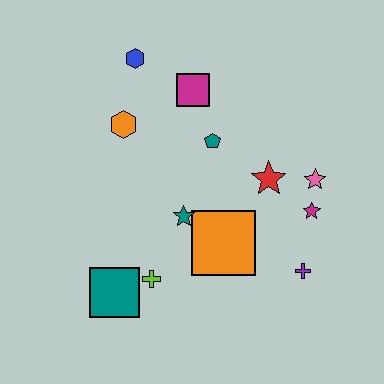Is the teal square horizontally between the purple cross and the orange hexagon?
No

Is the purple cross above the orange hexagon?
No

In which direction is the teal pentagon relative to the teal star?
The teal pentagon is above the teal star.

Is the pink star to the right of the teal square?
Yes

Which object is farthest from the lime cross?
The blue hexagon is farthest from the lime cross.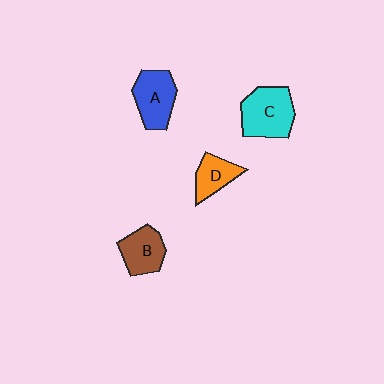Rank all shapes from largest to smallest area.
From largest to smallest: C (cyan), A (blue), B (brown), D (orange).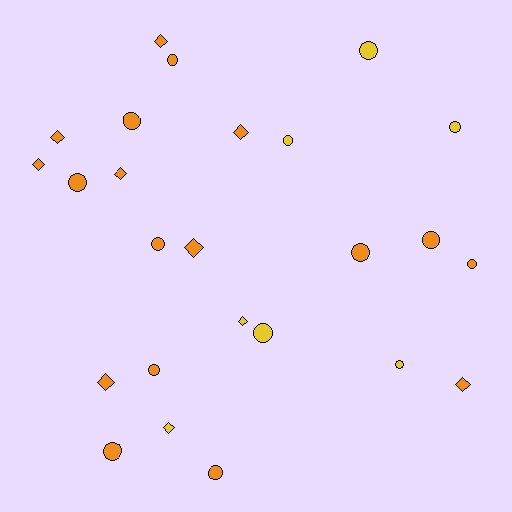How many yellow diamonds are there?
There are 2 yellow diamonds.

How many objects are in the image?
There are 25 objects.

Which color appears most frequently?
Orange, with 18 objects.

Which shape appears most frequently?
Circle, with 15 objects.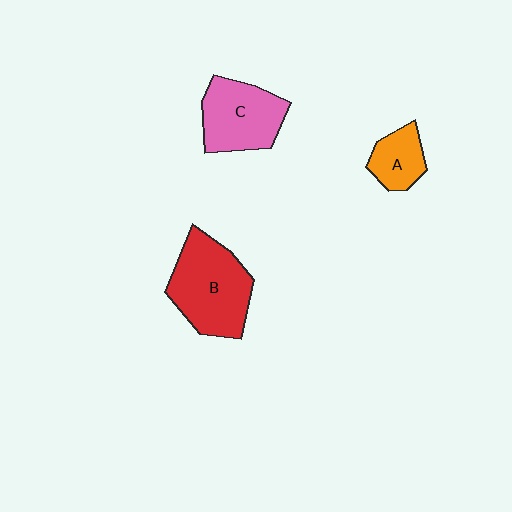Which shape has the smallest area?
Shape A (orange).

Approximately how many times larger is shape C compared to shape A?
Approximately 1.9 times.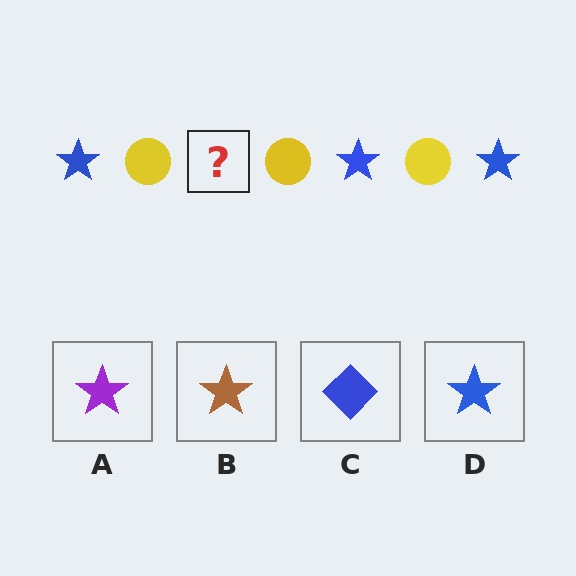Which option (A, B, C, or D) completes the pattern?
D.